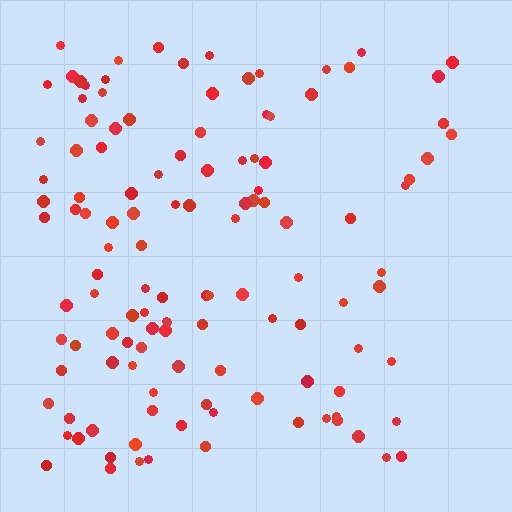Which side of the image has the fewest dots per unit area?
The right.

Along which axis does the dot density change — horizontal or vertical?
Horizontal.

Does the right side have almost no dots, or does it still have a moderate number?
Still a moderate number, just noticeably fewer than the left.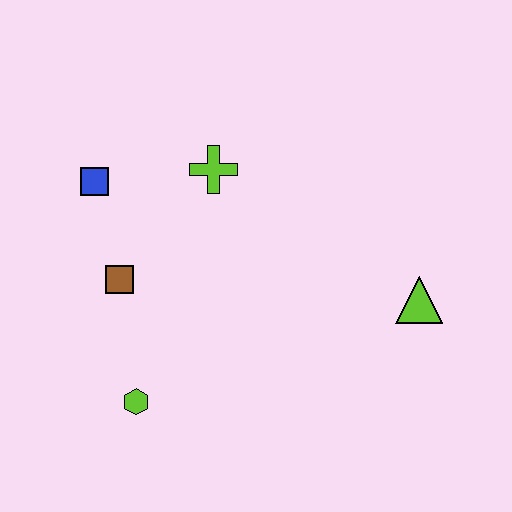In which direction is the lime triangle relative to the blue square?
The lime triangle is to the right of the blue square.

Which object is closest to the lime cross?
The blue square is closest to the lime cross.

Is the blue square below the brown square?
No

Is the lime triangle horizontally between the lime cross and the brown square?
No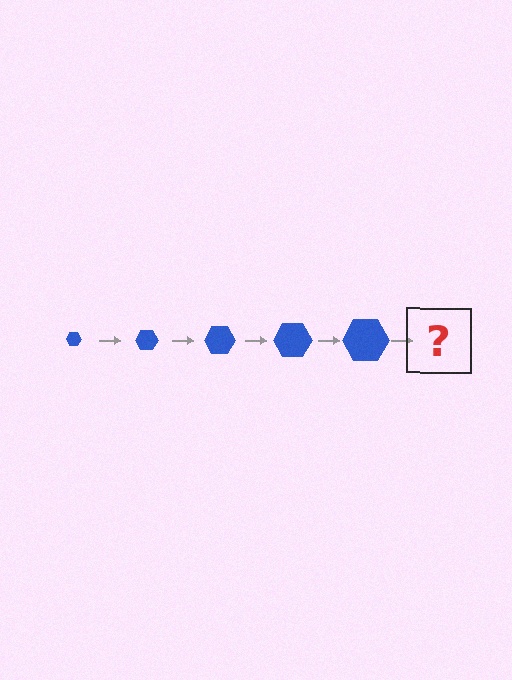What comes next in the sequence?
The next element should be a blue hexagon, larger than the previous one.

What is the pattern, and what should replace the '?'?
The pattern is that the hexagon gets progressively larger each step. The '?' should be a blue hexagon, larger than the previous one.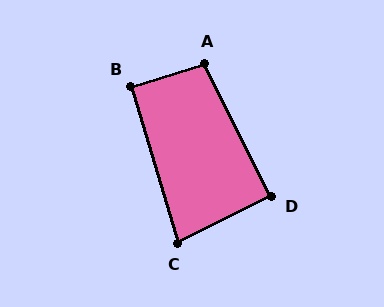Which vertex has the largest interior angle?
A, at approximately 100 degrees.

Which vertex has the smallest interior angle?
C, at approximately 80 degrees.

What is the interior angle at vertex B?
Approximately 91 degrees (approximately right).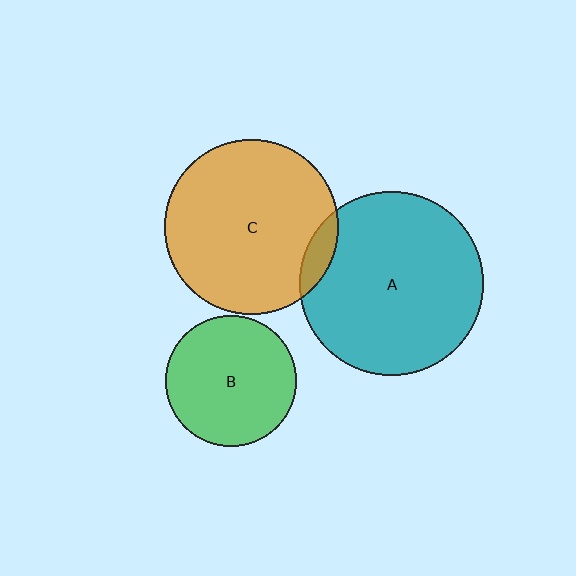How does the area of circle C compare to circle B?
Approximately 1.8 times.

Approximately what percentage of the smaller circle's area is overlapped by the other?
Approximately 10%.